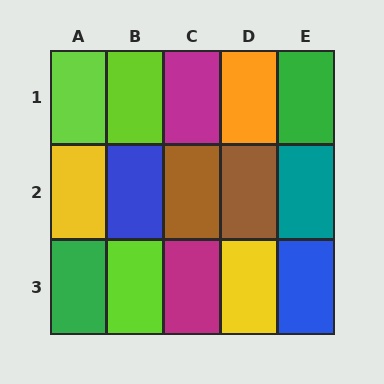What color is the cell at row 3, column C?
Magenta.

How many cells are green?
2 cells are green.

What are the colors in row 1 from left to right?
Lime, lime, magenta, orange, green.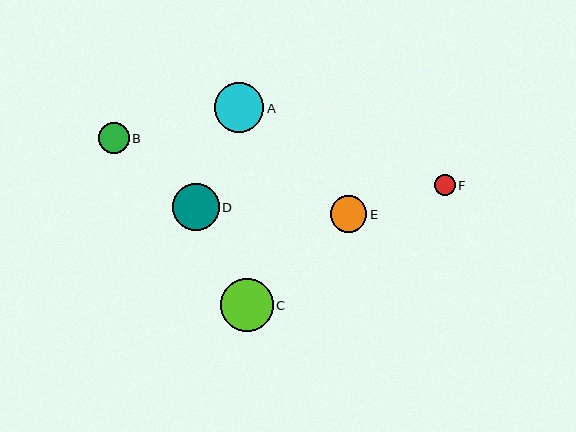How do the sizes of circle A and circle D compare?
Circle A and circle D are approximately the same size.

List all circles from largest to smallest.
From largest to smallest: C, A, D, E, B, F.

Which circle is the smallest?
Circle F is the smallest with a size of approximately 21 pixels.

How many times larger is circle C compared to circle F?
Circle C is approximately 2.5 times the size of circle F.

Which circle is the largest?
Circle C is the largest with a size of approximately 53 pixels.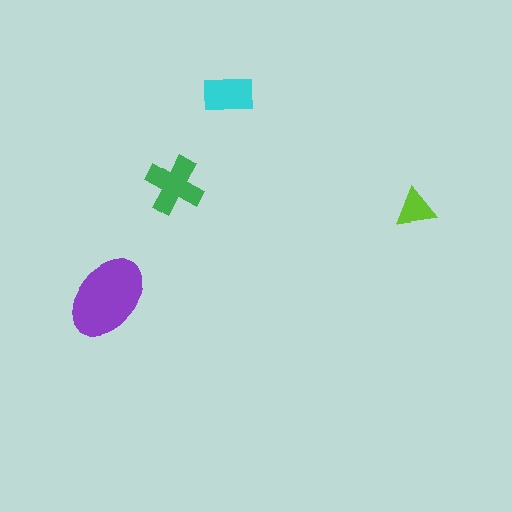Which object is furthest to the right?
The lime triangle is rightmost.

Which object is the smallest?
The lime triangle.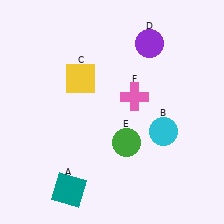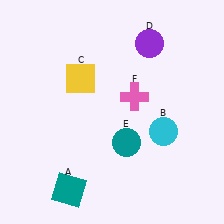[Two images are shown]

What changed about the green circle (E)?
In Image 1, E is green. In Image 2, it changed to teal.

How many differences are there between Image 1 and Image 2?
There is 1 difference between the two images.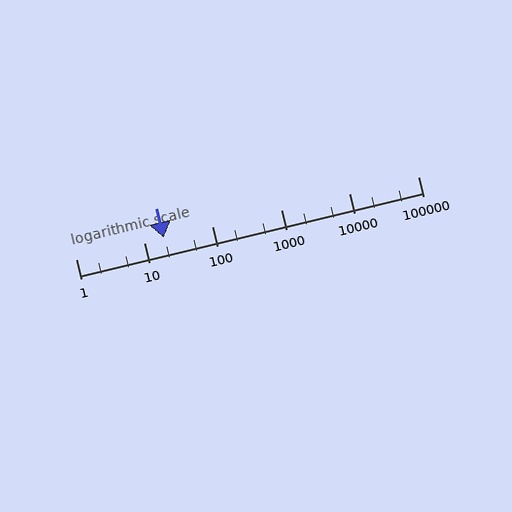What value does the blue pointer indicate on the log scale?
The pointer indicates approximately 19.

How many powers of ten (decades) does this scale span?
The scale spans 5 decades, from 1 to 100000.